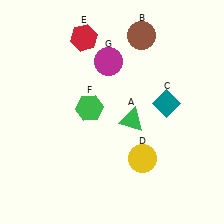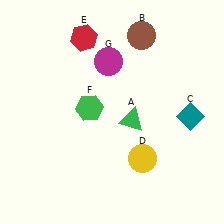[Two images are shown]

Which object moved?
The teal diamond (C) moved right.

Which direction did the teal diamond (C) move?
The teal diamond (C) moved right.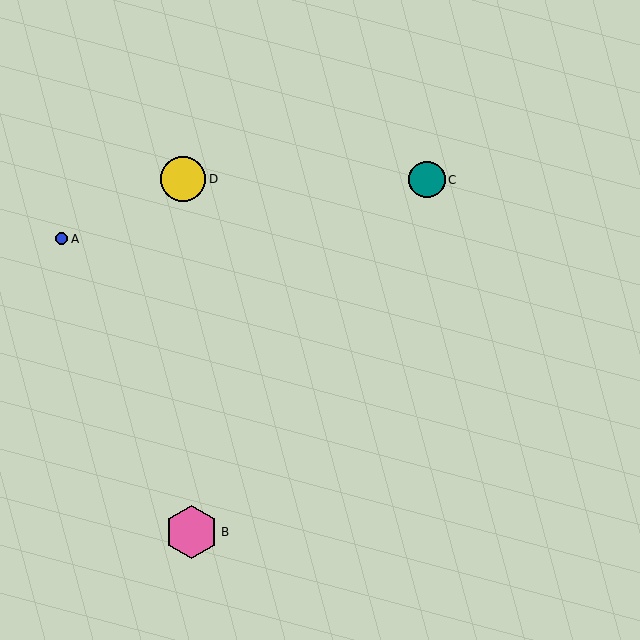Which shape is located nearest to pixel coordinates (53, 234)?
The blue circle (labeled A) at (62, 239) is nearest to that location.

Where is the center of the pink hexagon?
The center of the pink hexagon is at (192, 532).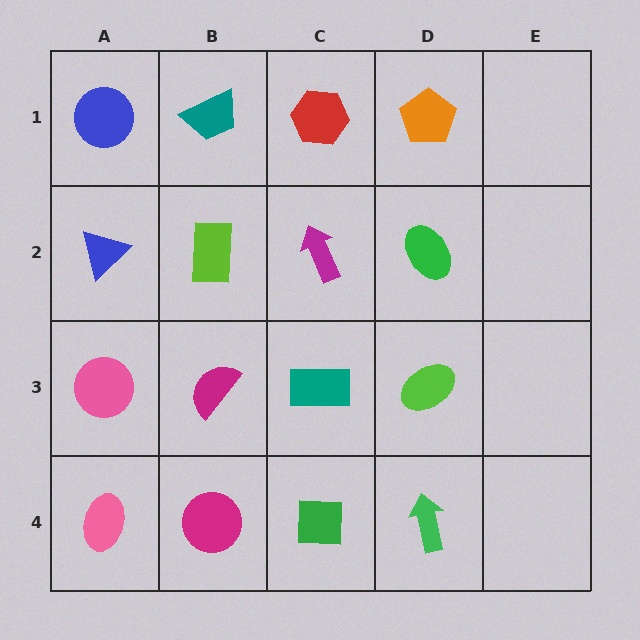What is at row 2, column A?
A blue triangle.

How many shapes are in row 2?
4 shapes.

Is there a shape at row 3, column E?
No, that cell is empty.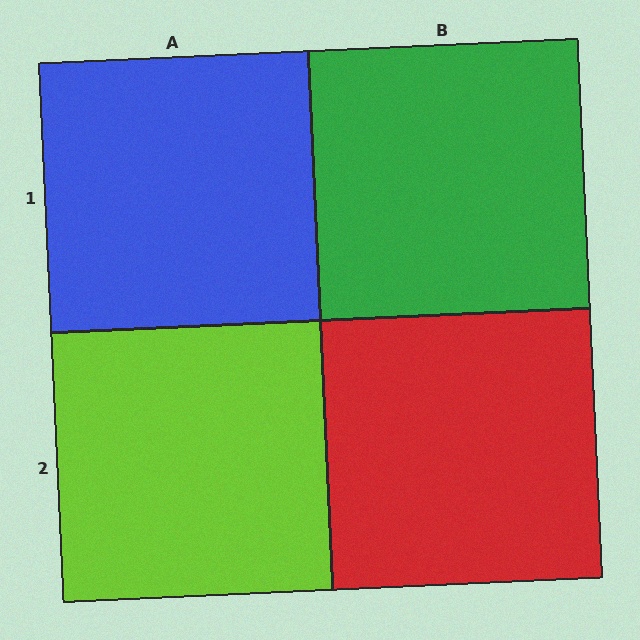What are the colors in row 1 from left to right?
Blue, green.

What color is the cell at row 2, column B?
Red.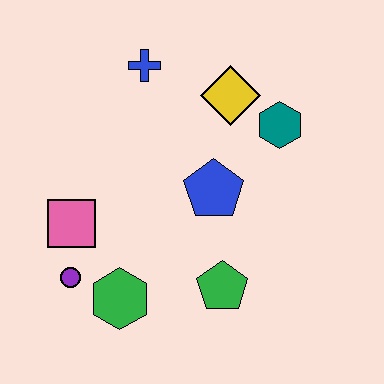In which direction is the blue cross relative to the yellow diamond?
The blue cross is to the left of the yellow diamond.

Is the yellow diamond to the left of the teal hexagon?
Yes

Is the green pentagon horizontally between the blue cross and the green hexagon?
No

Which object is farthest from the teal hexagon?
The purple circle is farthest from the teal hexagon.